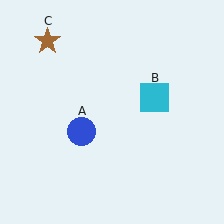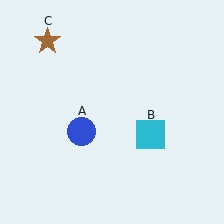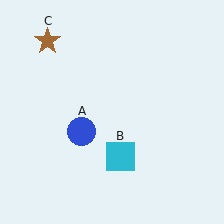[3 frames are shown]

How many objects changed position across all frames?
1 object changed position: cyan square (object B).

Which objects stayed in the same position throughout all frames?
Blue circle (object A) and brown star (object C) remained stationary.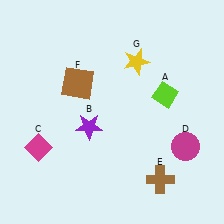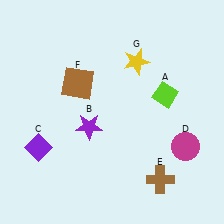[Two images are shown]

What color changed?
The diamond (C) changed from magenta in Image 1 to purple in Image 2.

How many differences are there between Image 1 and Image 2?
There is 1 difference between the two images.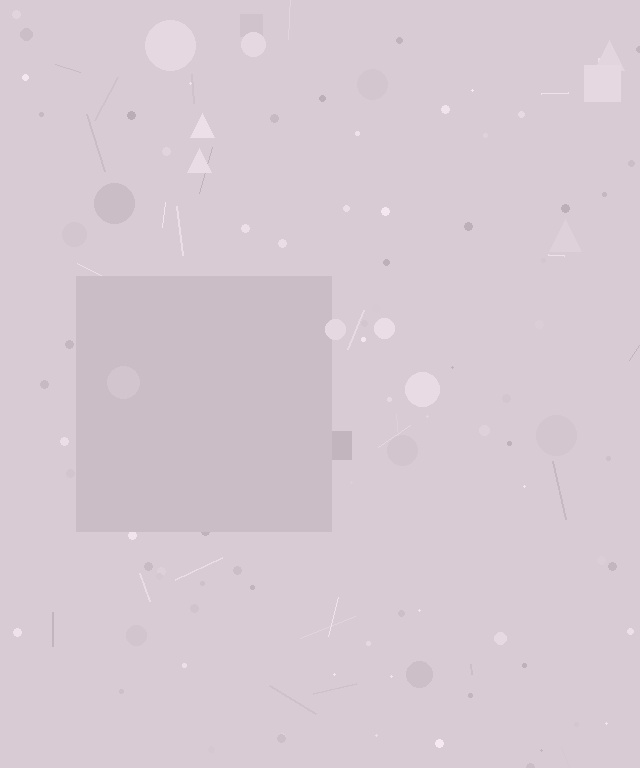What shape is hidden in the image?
A square is hidden in the image.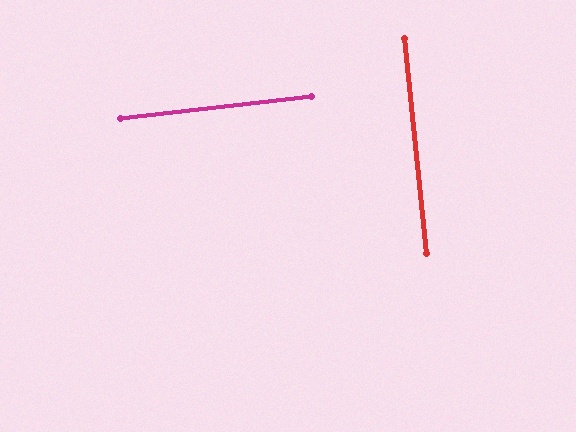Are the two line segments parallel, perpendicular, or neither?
Perpendicular — they meet at approximately 89°.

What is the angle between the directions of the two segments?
Approximately 89 degrees.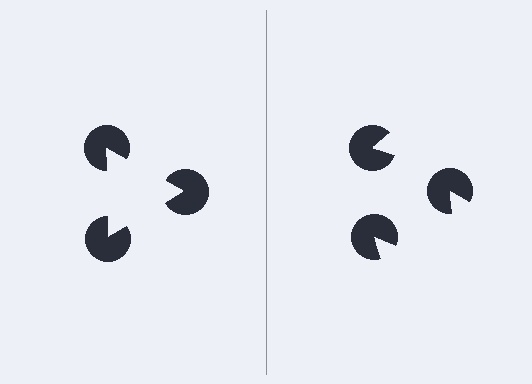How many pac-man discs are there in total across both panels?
6 — 3 on each side.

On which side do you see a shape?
An illusory triangle appears on the left side. On the right side the wedge cuts are rotated, so no coherent shape forms.